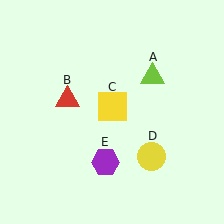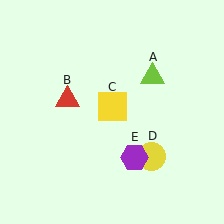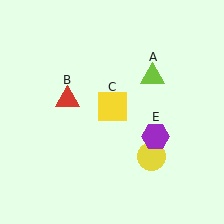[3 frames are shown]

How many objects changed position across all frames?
1 object changed position: purple hexagon (object E).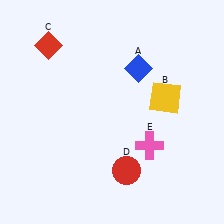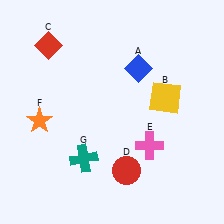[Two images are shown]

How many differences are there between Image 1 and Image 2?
There are 2 differences between the two images.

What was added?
An orange star (F), a teal cross (G) were added in Image 2.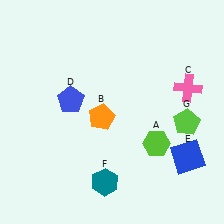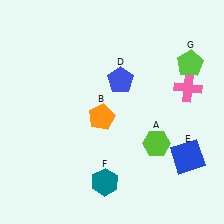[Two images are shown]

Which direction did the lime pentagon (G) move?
The lime pentagon (G) moved up.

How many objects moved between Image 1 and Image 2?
2 objects moved between the two images.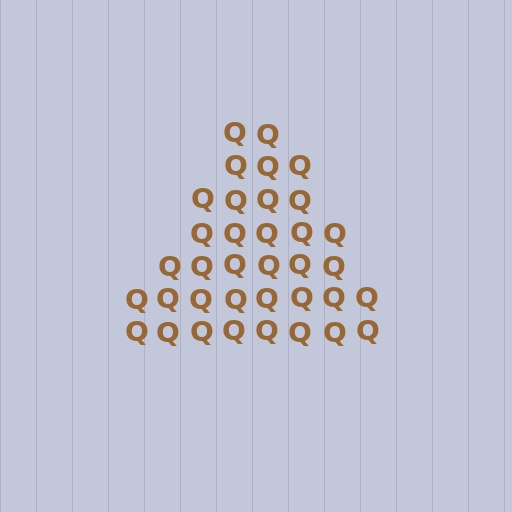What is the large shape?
The large shape is a triangle.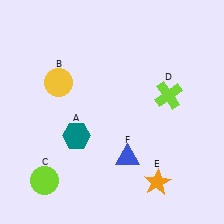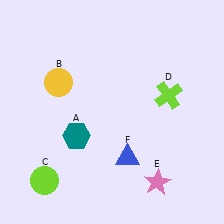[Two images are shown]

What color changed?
The star (E) changed from orange in Image 1 to pink in Image 2.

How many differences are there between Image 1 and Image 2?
There is 1 difference between the two images.